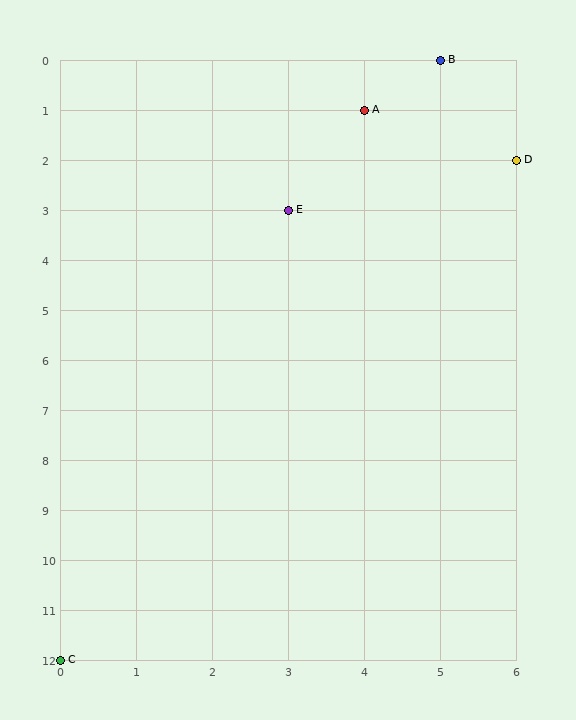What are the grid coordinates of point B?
Point B is at grid coordinates (5, 0).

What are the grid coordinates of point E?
Point E is at grid coordinates (3, 3).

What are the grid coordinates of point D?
Point D is at grid coordinates (6, 2).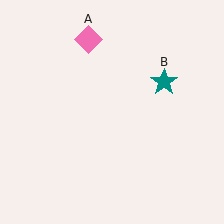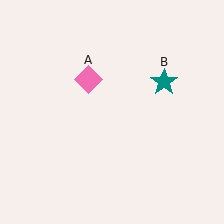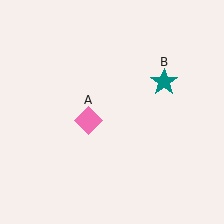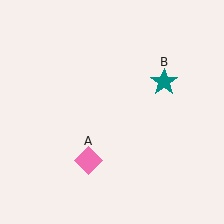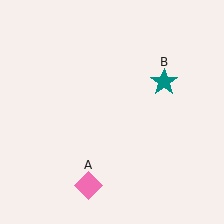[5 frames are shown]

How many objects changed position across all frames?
1 object changed position: pink diamond (object A).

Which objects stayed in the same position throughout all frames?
Teal star (object B) remained stationary.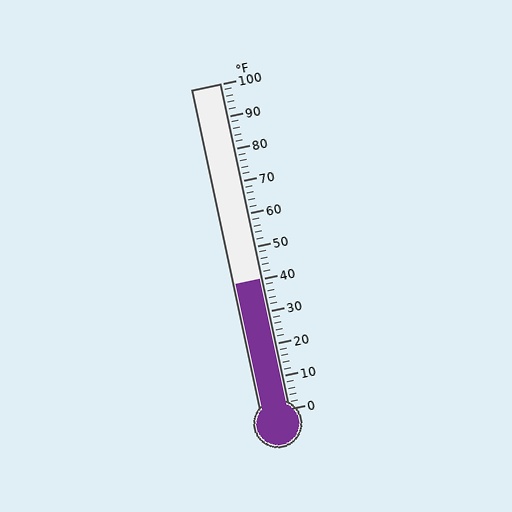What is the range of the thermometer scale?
The thermometer scale ranges from 0°F to 100°F.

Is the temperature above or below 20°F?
The temperature is above 20°F.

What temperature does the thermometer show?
The thermometer shows approximately 40°F.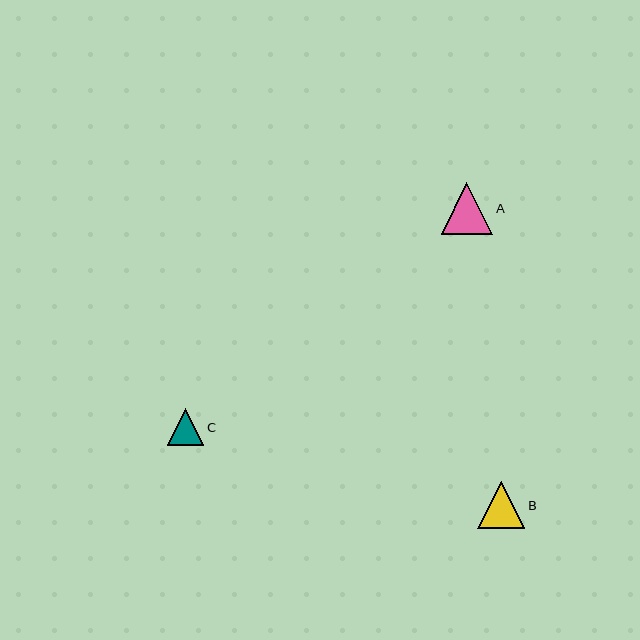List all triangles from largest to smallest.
From largest to smallest: A, B, C.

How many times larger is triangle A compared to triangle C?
Triangle A is approximately 1.4 times the size of triangle C.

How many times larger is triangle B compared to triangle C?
Triangle B is approximately 1.3 times the size of triangle C.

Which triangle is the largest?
Triangle A is the largest with a size of approximately 51 pixels.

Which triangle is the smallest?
Triangle C is the smallest with a size of approximately 37 pixels.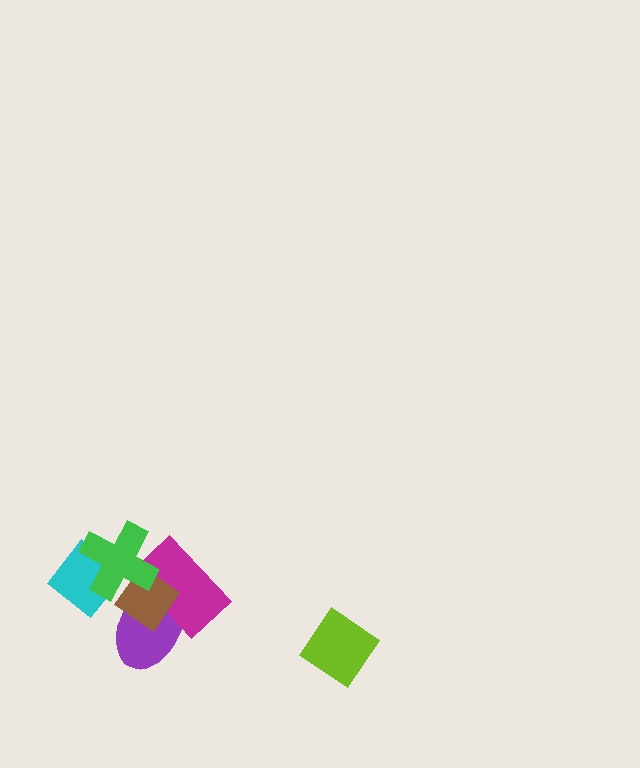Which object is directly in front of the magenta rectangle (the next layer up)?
The brown diamond is directly in front of the magenta rectangle.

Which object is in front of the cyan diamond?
The green cross is in front of the cyan diamond.